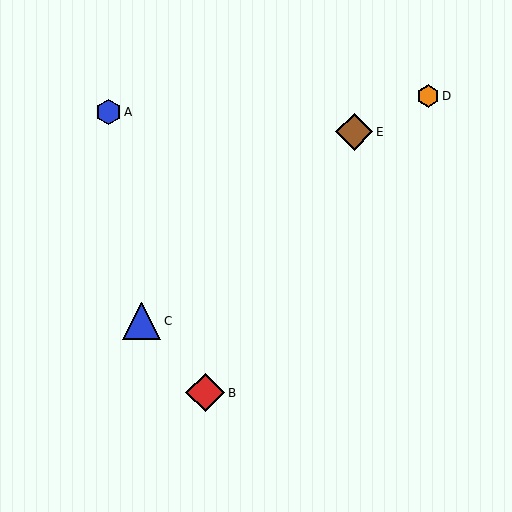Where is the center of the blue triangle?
The center of the blue triangle is at (142, 321).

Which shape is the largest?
The red diamond (labeled B) is the largest.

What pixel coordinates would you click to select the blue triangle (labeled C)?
Click at (142, 321) to select the blue triangle C.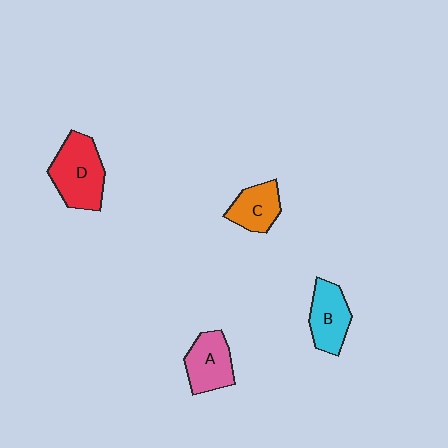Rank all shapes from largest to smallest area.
From largest to smallest: D (red), A (pink), B (cyan), C (orange).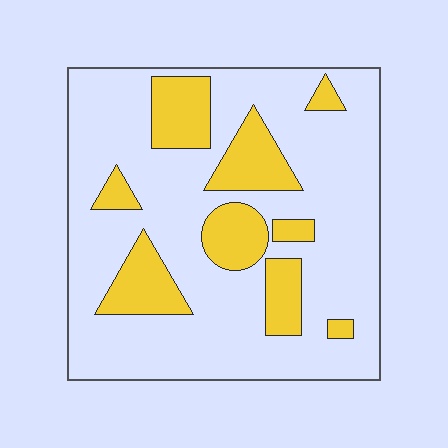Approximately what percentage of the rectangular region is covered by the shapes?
Approximately 25%.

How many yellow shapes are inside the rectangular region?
9.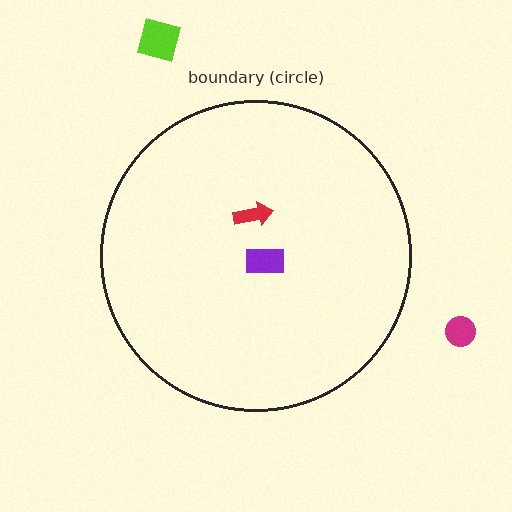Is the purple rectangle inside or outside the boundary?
Inside.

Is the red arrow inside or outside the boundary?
Inside.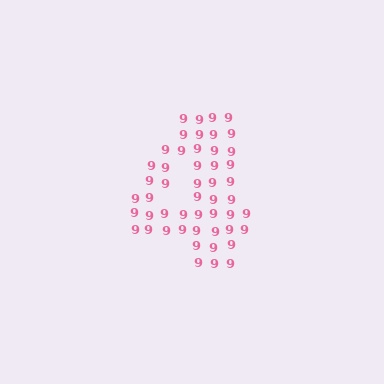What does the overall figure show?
The overall figure shows the digit 4.